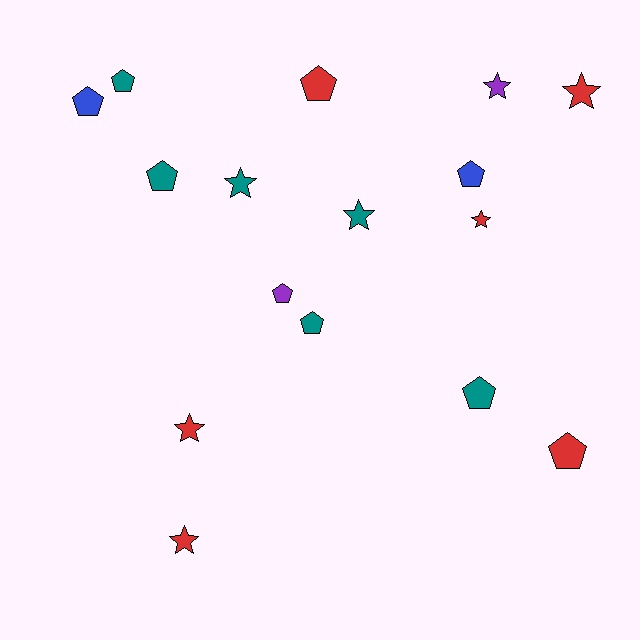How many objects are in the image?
There are 16 objects.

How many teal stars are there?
There are 2 teal stars.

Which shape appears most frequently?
Pentagon, with 9 objects.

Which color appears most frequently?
Teal, with 6 objects.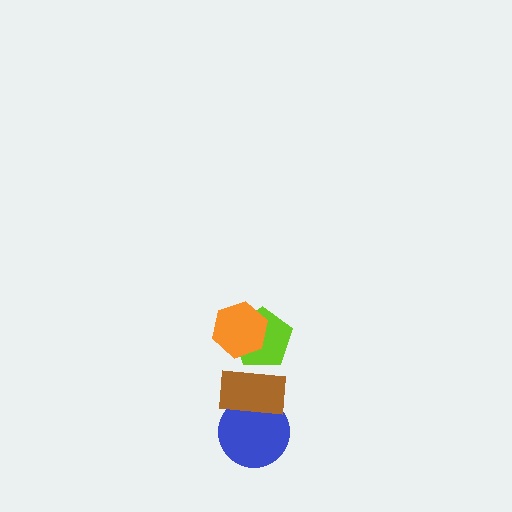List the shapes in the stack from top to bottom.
From top to bottom: the orange hexagon, the lime pentagon, the brown rectangle, the blue circle.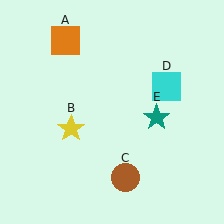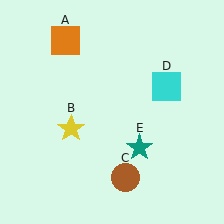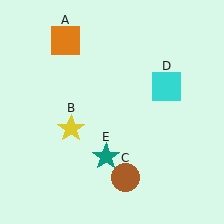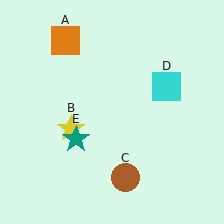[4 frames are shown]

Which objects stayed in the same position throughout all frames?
Orange square (object A) and yellow star (object B) and brown circle (object C) and cyan square (object D) remained stationary.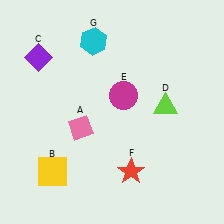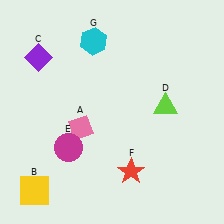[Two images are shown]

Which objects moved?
The objects that moved are: the yellow square (B), the magenta circle (E).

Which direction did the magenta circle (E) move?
The magenta circle (E) moved left.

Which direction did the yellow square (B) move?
The yellow square (B) moved down.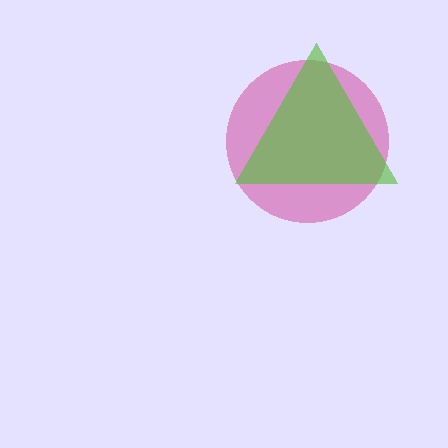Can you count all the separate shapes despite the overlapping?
Yes, there are 2 separate shapes.